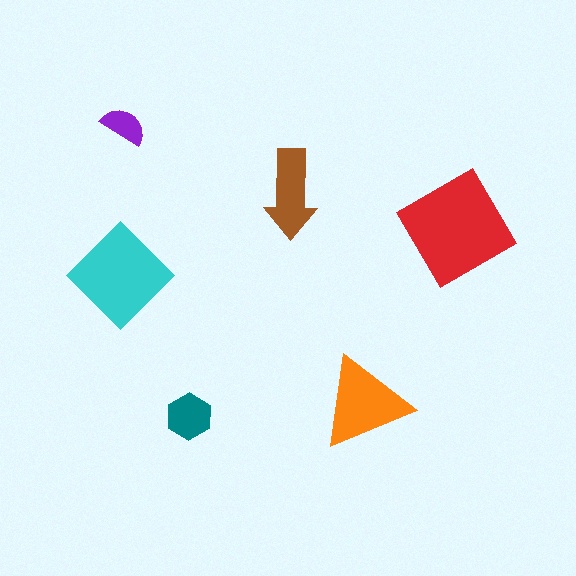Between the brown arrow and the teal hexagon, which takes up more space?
The brown arrow.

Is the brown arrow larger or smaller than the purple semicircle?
Larger.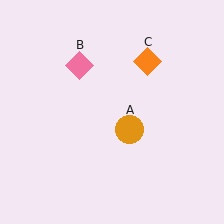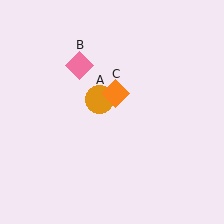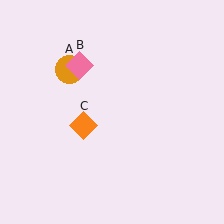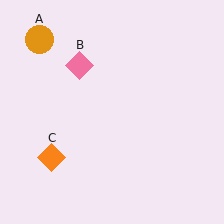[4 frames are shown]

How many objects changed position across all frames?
2 objects changed position: orange circle (object A), orange diamond (object C).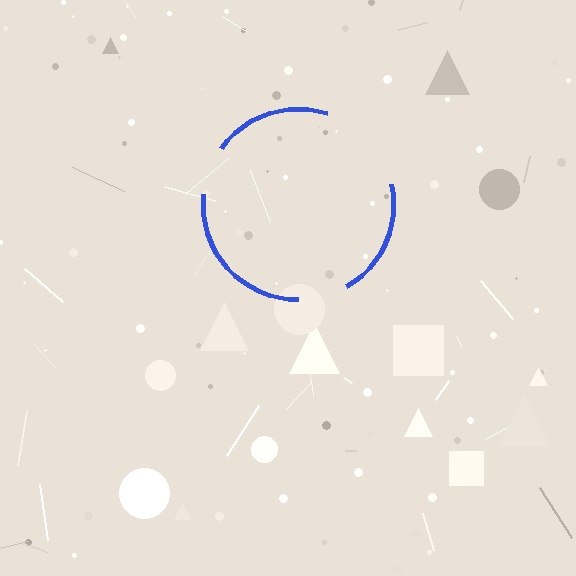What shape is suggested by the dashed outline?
The dashed outline suggests a circle.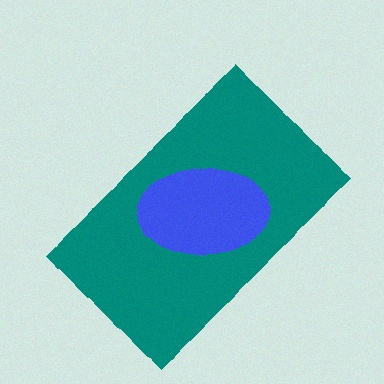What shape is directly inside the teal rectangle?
The blue ellipse.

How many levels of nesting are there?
2.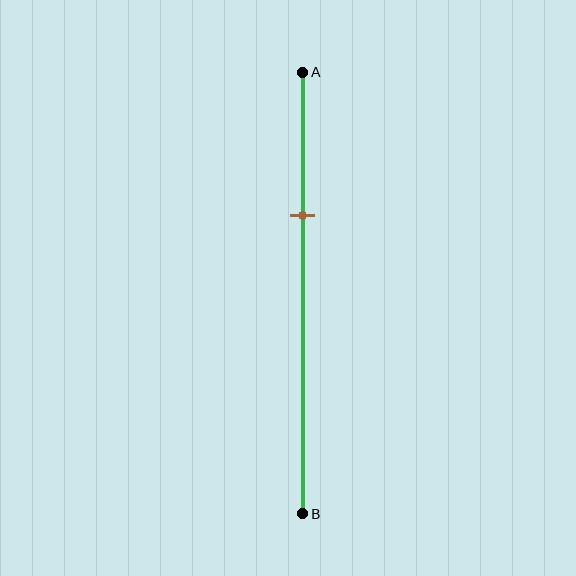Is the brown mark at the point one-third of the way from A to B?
Yes, the mark is approximately at the one-third point.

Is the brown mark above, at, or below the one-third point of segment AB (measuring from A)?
The brown mark is approximately at the one-third point of segment AB.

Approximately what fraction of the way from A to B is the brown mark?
The brown mark is approximately 30% of the way from A to B.